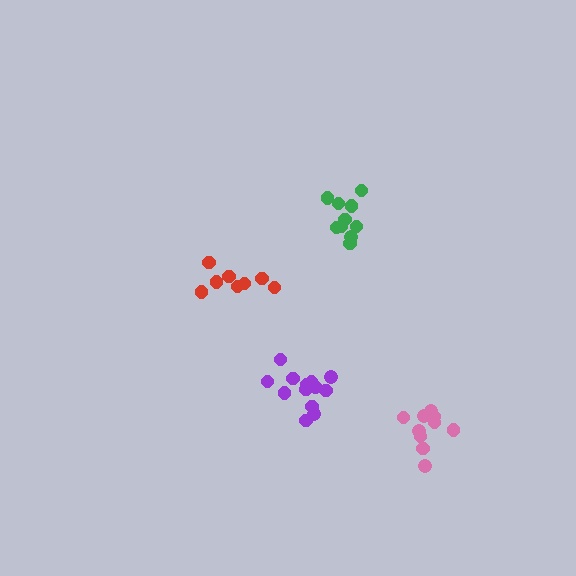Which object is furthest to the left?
The red cluster is leftmost.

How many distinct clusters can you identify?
There are 4 distinct clusters.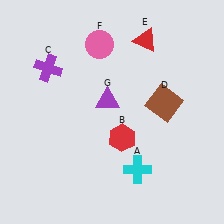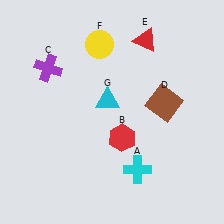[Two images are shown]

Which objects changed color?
F changed from pink to yellow. G changed from purple to cyan.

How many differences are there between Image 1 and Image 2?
There are 2 differences between the two images.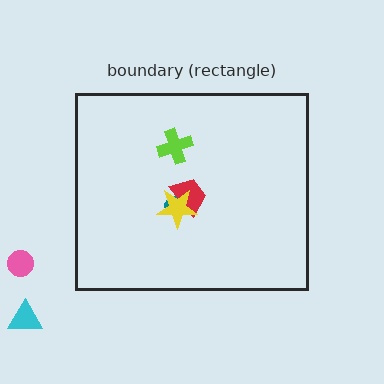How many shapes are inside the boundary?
4 inside, 2 outside.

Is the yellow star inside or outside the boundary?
Inside.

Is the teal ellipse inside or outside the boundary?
Inside.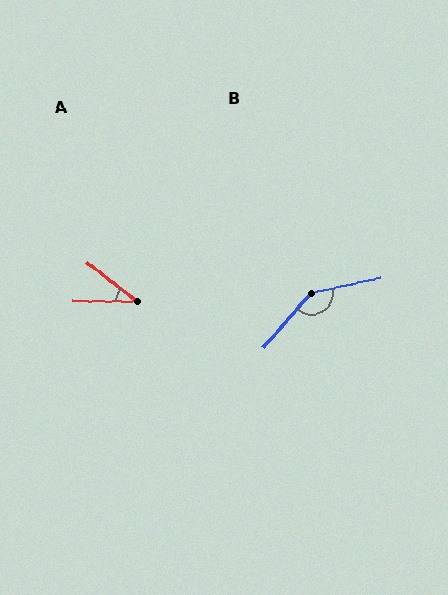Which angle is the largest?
B, at approximately 144 degrees.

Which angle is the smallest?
A, at approximately 37 degrees.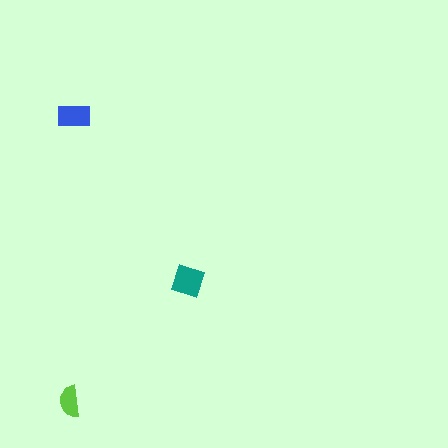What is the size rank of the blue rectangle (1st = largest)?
2nd.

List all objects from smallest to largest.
The lime semicircle, the blue rectangle, the teal diamond.